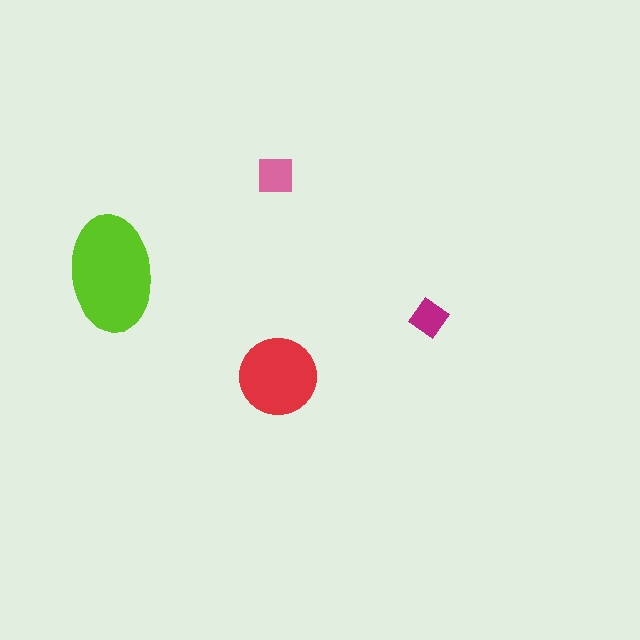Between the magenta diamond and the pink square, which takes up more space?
The pink square.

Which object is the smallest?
The magenta diamond.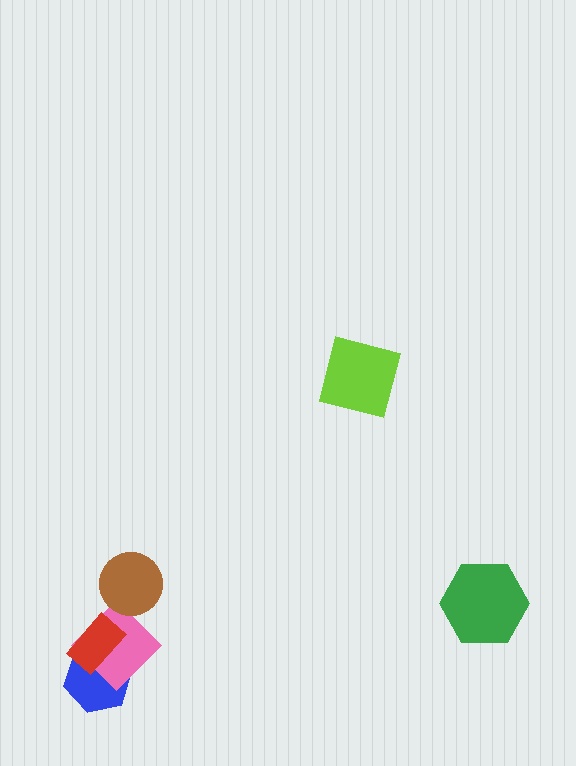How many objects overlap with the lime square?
0 objects overlap with the lime square.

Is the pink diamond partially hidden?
Yes, it is partially covered by another shape.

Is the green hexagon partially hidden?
No, no other shape covers it.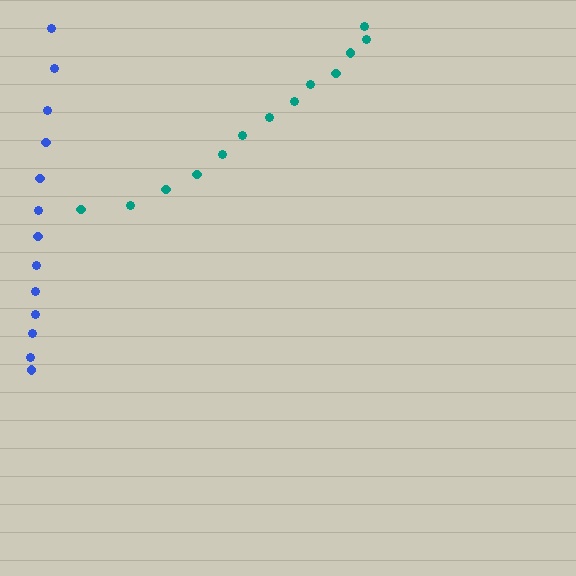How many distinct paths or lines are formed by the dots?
There are 2 distinct paths.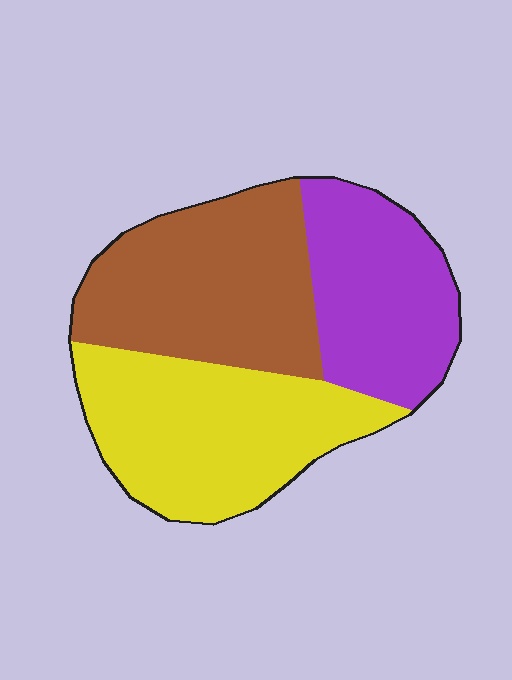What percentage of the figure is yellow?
Yellow takes up about three eighths (3/8) of the figure.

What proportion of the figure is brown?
Brown takes up about three eighths (3/8) of the figure.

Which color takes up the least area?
Purple, at roughly 30%.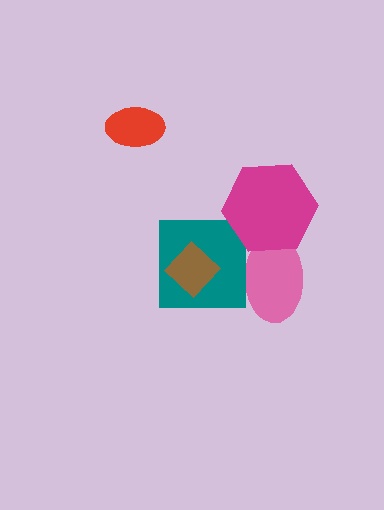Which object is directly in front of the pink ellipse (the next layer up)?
The teal square is directly in front of the pink ellipse.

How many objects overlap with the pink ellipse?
2 objects overlap with the pink ellipse.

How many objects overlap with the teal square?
2 objects overlap with the teal square.